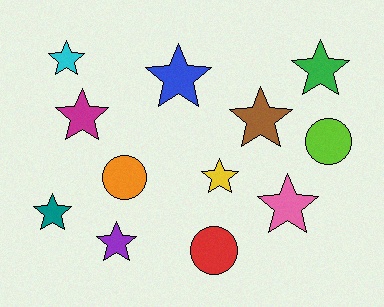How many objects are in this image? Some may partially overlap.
There are 12 objects.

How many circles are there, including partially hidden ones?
There are 3 circles.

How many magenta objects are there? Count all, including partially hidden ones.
There is 1 magenta object.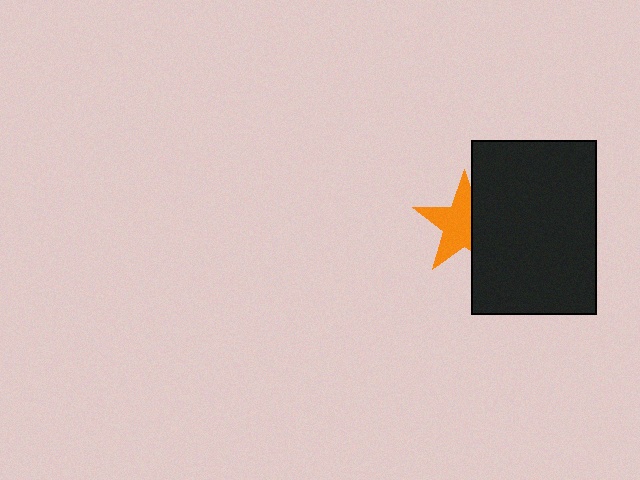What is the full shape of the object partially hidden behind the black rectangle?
The partially hidden object is an orange star.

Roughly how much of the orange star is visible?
About half of it is visible (roughly 63%).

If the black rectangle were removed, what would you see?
You would see the complete orange star.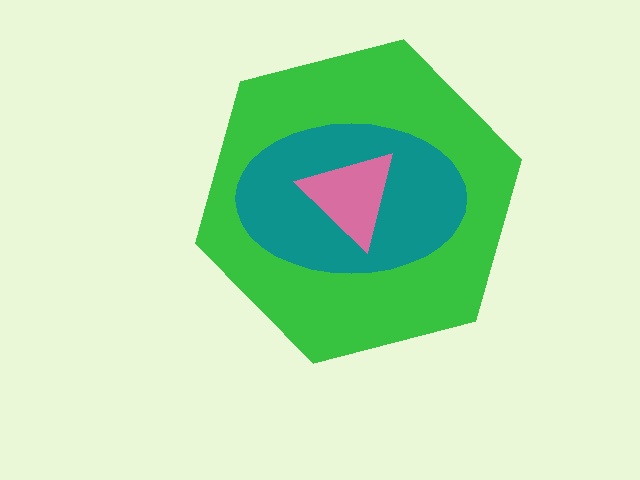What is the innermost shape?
The pink triangle.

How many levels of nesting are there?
3.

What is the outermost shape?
The green hexagon.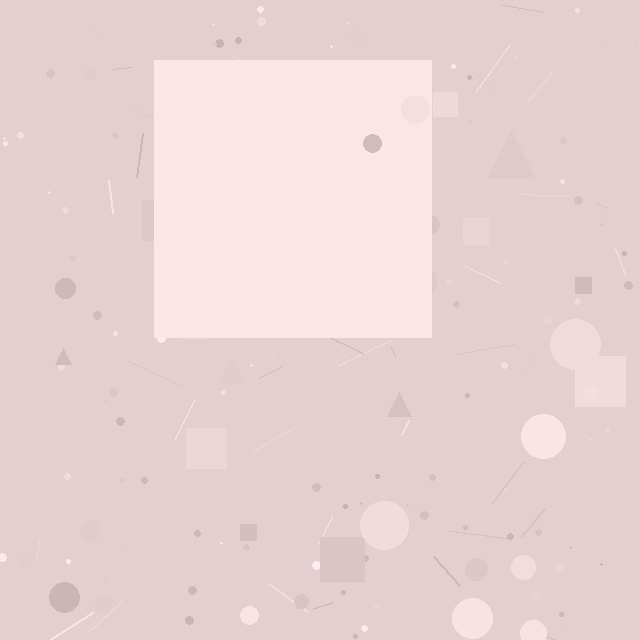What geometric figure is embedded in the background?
A square is embedded in the background.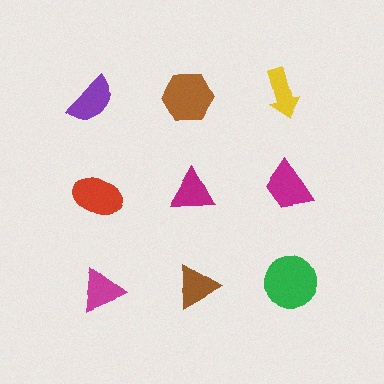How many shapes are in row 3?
3 shapes.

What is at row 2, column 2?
A magenta triangle.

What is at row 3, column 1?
A magenta triangle.